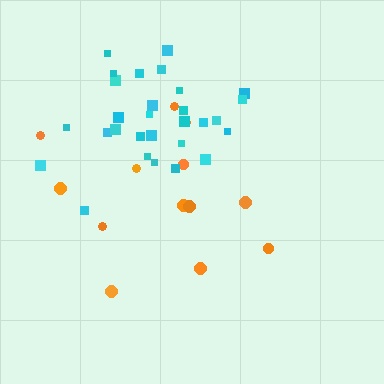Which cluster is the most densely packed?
Cyan.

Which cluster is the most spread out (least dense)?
Orange.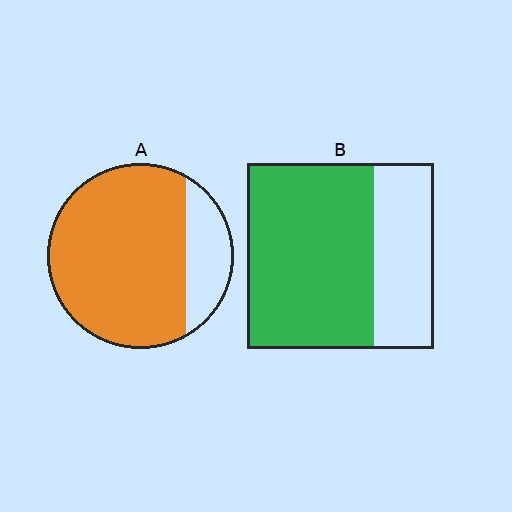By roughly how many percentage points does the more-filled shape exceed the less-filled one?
By roughly 10 percentage points (A over B).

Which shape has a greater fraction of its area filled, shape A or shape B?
Shape A.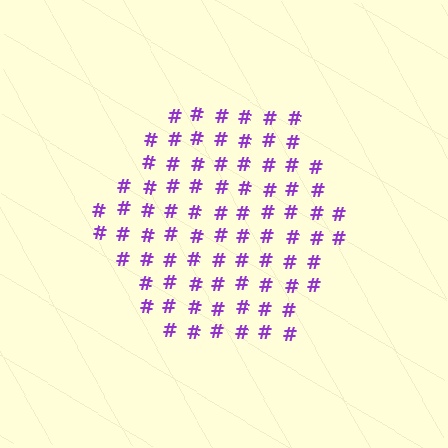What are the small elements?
The small elements are hash symbols.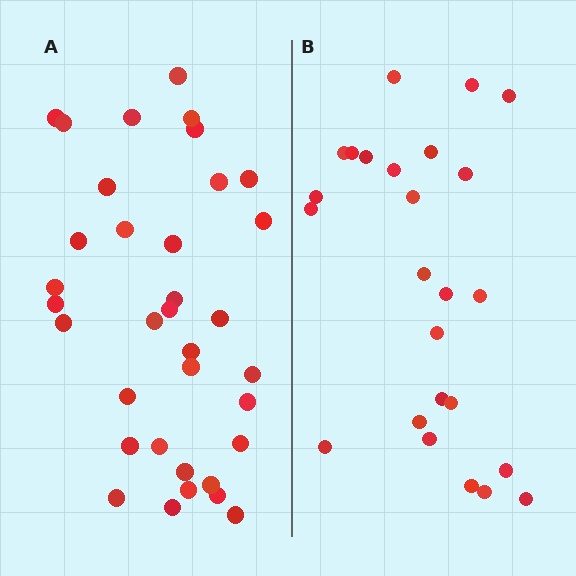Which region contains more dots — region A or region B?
Region A (the left region) has more dots.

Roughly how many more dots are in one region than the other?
Region A has roughly 10 or so more dots than region B.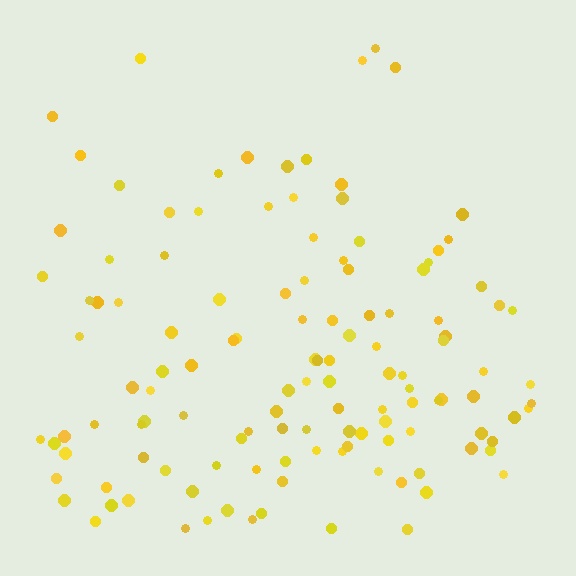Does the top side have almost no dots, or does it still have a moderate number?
Still a moderate number, just noticeably fewer than the bottom.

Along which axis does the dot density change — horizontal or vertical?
Vertical.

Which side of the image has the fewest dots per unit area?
The top.